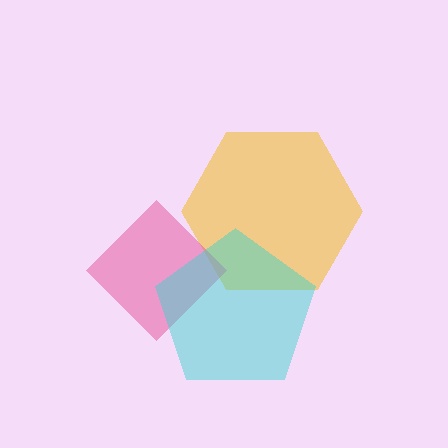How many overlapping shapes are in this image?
There are 3 overlapping shapes in the image.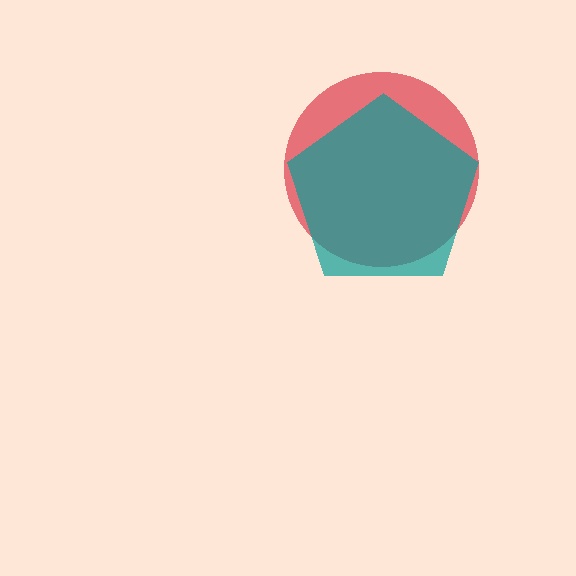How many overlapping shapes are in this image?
There are 2 overlapping shapes in the image.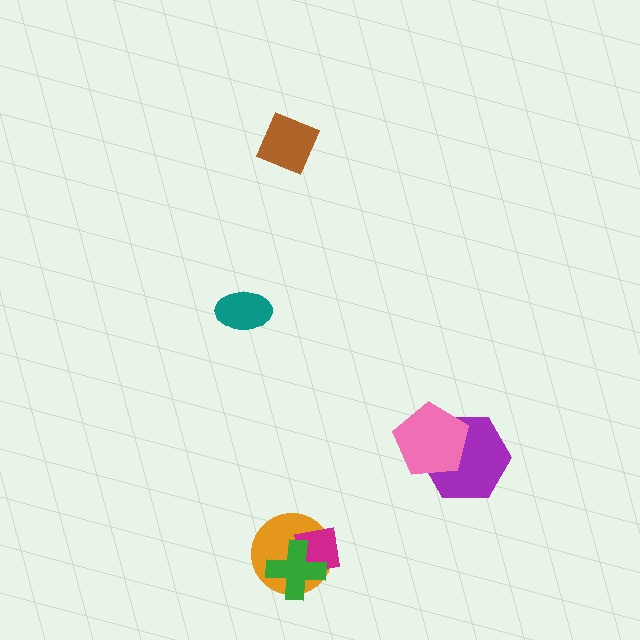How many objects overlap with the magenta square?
2 objects overlap with the magenta square.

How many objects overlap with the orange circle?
2 objects overlap with the orange circle.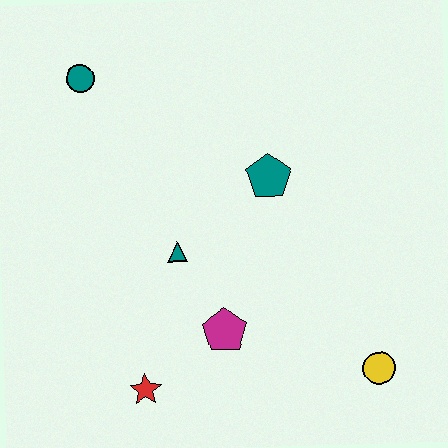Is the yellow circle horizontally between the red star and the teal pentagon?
No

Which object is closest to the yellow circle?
The magenta pentagon is closest to the yellow circle.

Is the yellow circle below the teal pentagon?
Yes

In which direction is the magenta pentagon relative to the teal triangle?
The magenta pentagon is below the teal triangle.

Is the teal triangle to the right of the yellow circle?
No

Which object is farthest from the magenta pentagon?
The teal circle is farthest from the magenta pentagon.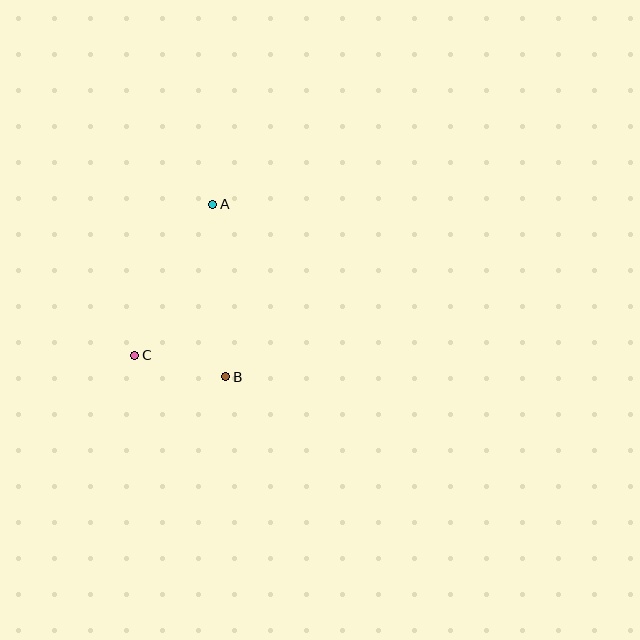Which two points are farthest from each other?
Points A and B are farthest from each other.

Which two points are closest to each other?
Points B and C are closest to each other.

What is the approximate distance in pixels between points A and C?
The distance between A and C is approximately 170 pixels.